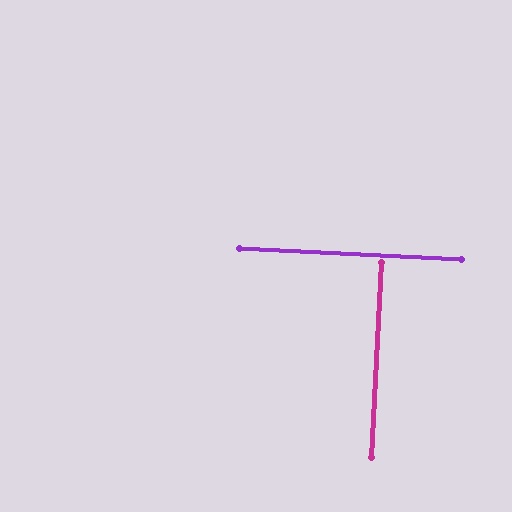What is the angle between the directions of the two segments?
Approximately 90 degrees.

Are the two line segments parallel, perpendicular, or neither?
Perpendicular — they meet at approximately 90°.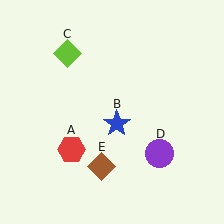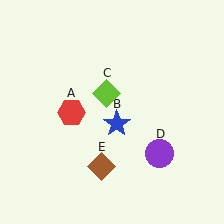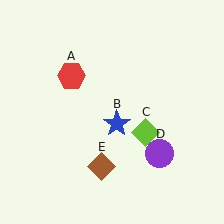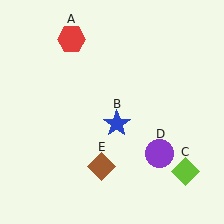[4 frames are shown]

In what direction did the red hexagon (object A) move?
The red hexagon (object A) moved up.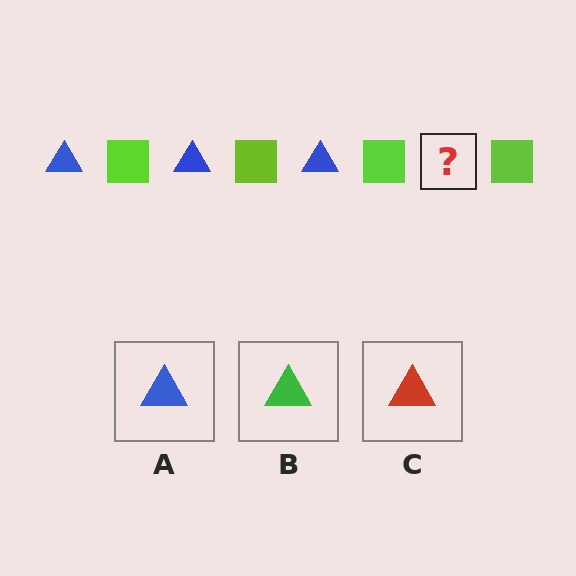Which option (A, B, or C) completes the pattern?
A.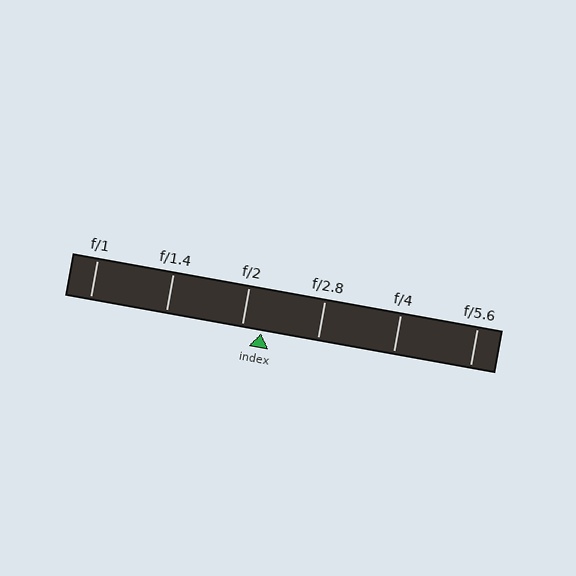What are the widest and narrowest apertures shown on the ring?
The widest aperture shown is f/1 and the narrowest is f/5.6.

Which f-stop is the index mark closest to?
The index mark is closest to f/2.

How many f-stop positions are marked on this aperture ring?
There are 6 f-stop positions marked.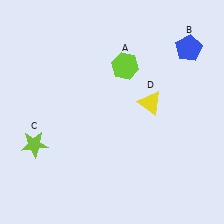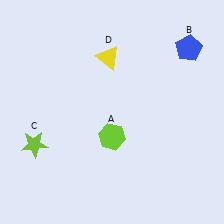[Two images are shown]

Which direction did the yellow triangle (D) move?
The yellow triangle (D) moved up.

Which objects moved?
The objects that moved are: the lime hexagon (A), the yellow triangle (D).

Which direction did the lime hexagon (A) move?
The lime hexagon (A) moved down.